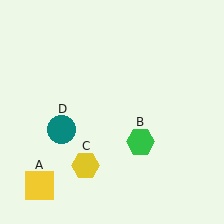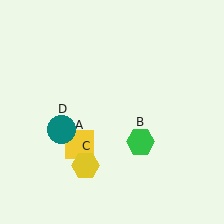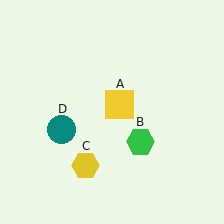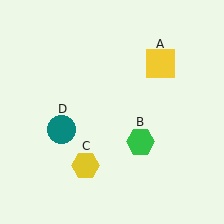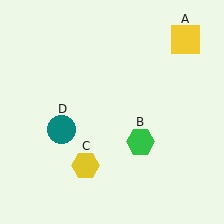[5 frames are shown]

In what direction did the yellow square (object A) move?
The yellow square (object A) moved up and to the right.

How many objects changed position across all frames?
1 object changed position: yellow square (object A).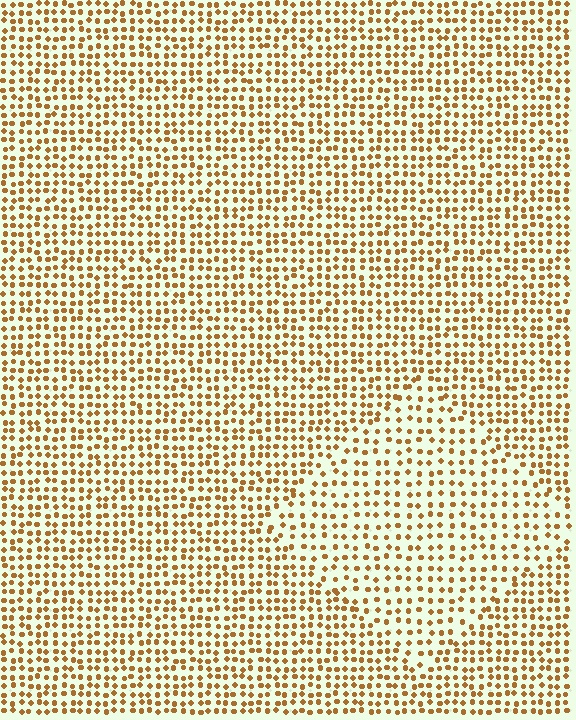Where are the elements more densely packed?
The elements are more densely packed outside the diamond boundary.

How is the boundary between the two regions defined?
The boundary is defined by a change in element density (approximately 1.6x ratio). All elements are the same color, size, and shape.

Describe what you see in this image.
The image contains small brown elements arranged at two different densities. A diamond-shaped region is visible where the elements are less densely packed than the surrounding area.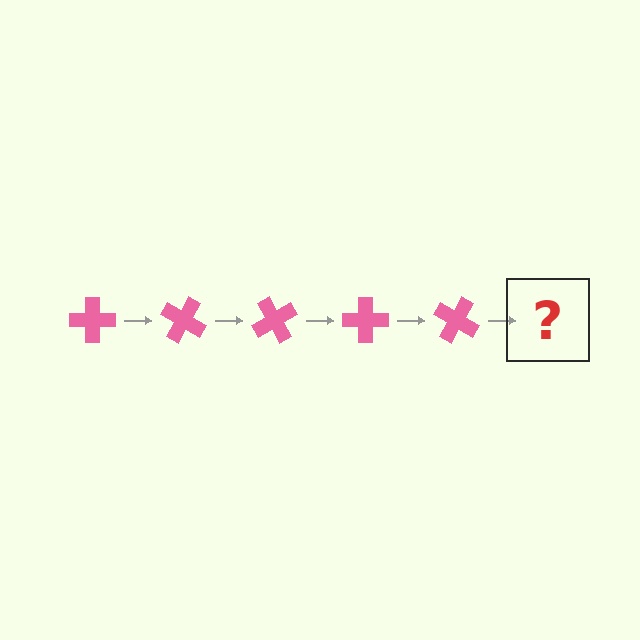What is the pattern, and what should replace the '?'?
The pattern is that the cross rotates 30 degrees each step. The '?' should be a pink cross rotated 150 degrees.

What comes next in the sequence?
The next element should be a pink cross rotated 150 degrees.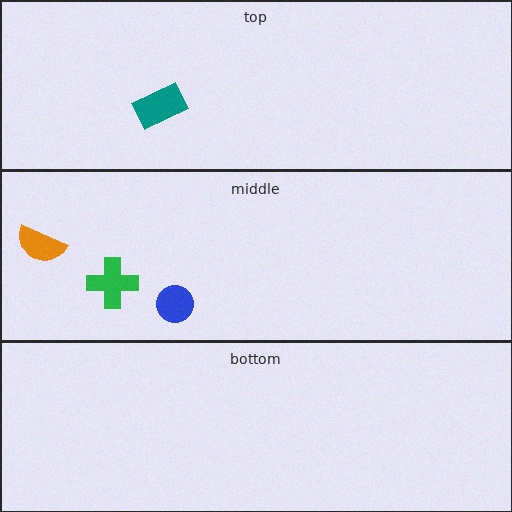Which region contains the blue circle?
The middle region.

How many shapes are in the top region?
1.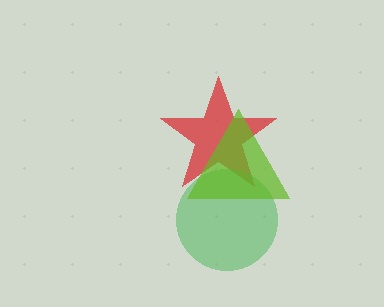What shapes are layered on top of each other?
The layered shapes are: a red star, a green circle, a lime triangle.